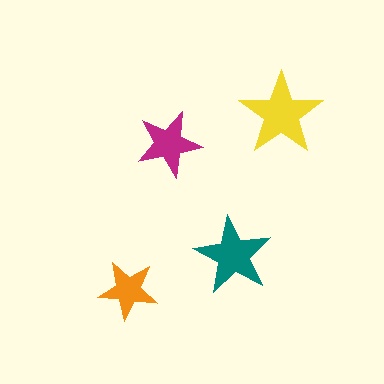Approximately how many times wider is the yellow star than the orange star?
About 1.5 times wider.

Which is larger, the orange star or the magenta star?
The magenta one.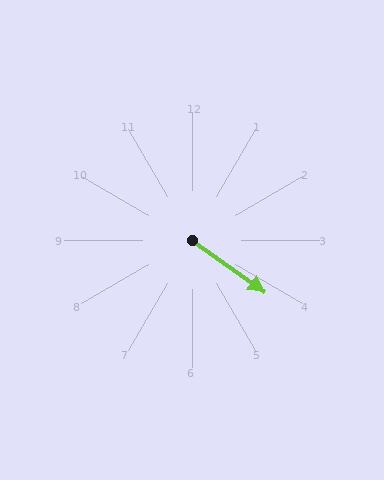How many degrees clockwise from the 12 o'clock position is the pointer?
Approximately 125 degrees.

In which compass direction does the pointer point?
Southeast.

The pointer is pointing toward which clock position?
Roughly 4 o'clock.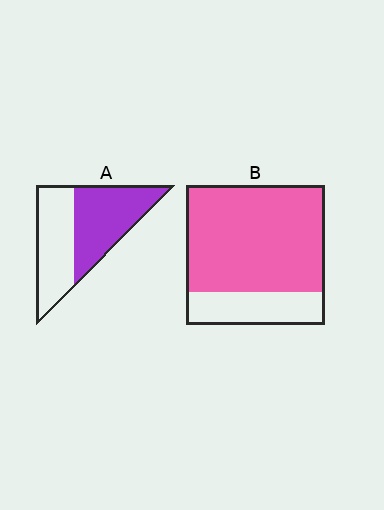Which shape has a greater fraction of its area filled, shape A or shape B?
Shape B.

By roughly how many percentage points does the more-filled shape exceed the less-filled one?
By roughly 25 percentage points (B over A).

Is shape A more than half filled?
Roughly half.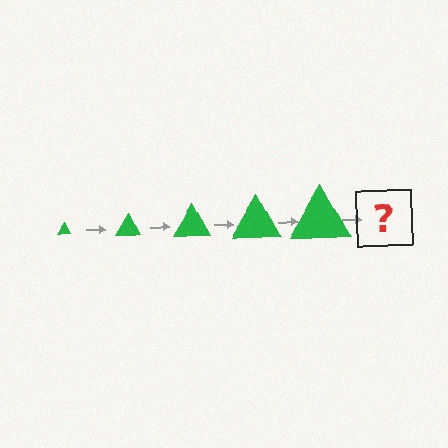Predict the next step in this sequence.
The next step is a green triangle, larger than the previous one.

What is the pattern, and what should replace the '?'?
The pattern is that the triangle gets progressively larger each step. The '?' should be a green triangle, larger than the previous one.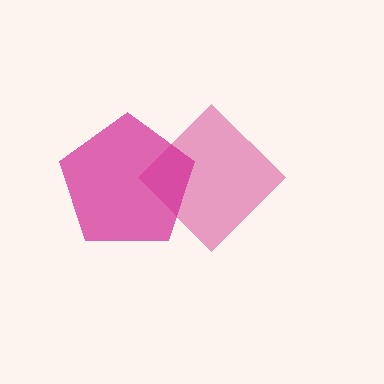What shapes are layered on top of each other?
The layered shapes are: a pink diamond, a magenta pentagon.